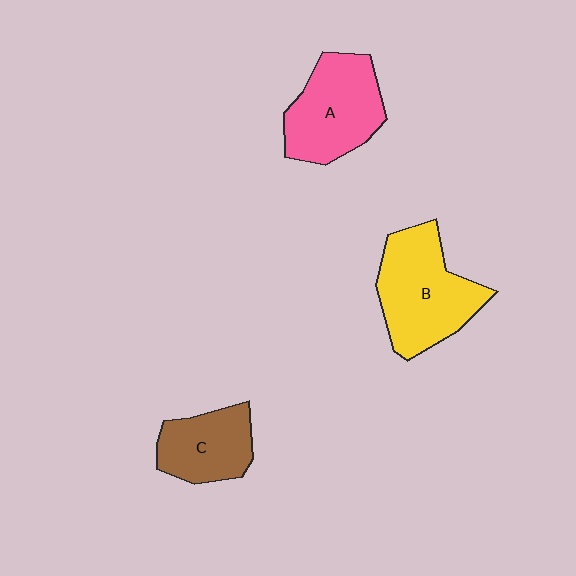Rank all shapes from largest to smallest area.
From largest to smallest: B (yellow), A (pink), C (brown).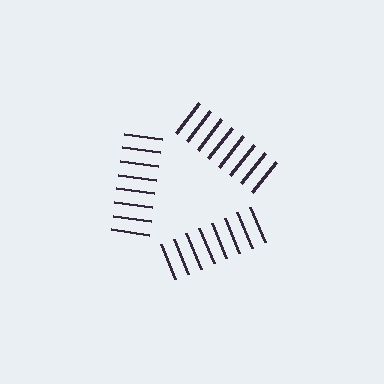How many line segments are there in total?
24 — 8 along each of the 3 edges.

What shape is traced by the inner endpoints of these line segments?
An illusory triangle — the line segments terminate on its edges but no continuous stroke is drawn.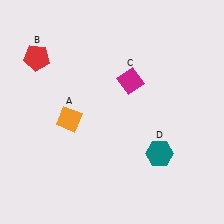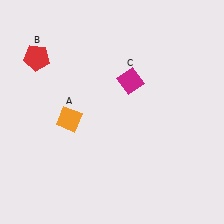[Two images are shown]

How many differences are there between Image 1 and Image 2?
There is 1 difference between the two images.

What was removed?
The teal hexagon (D) was removed in Image 2.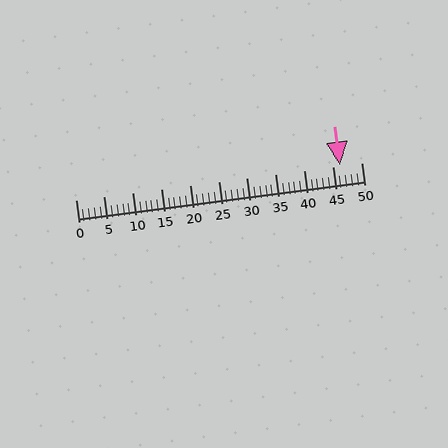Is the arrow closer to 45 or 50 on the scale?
The arrow is closer to 45.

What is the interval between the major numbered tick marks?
The major tick marks are spaced 5 units apart.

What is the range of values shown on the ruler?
The ruler shows values from 0 to 50.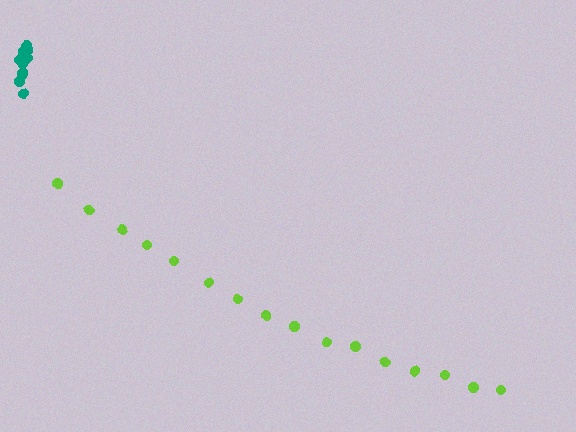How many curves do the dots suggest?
There are 2 distinct paths.